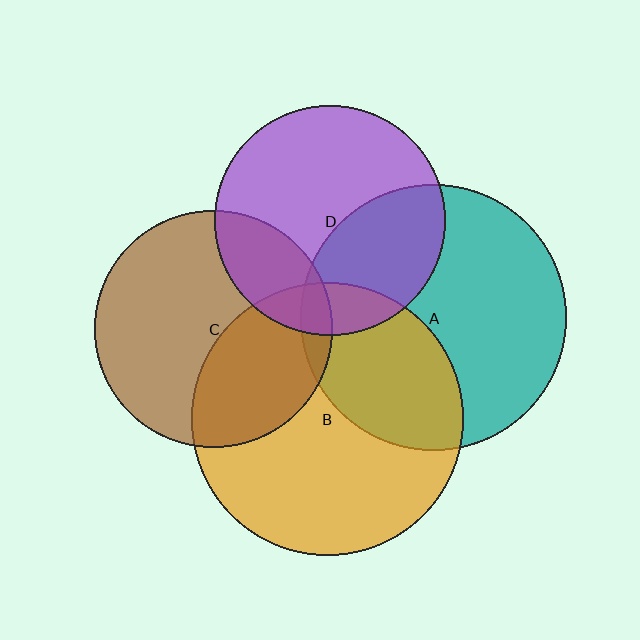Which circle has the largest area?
Circle B (orange).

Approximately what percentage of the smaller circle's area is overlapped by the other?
Approximately 35%.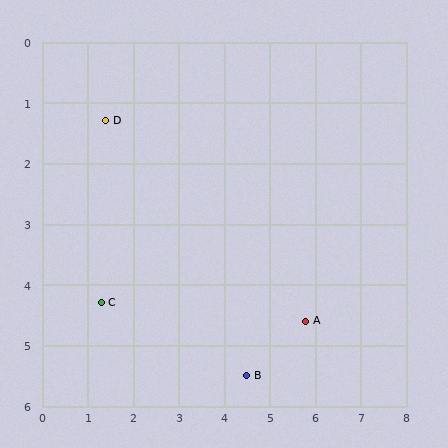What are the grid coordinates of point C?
Point C is at approximately (1.3, 4.3).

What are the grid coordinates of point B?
Point B is at approximately (4.5, 5.5).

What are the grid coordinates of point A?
Point A is at approximately (5.8, 4.6).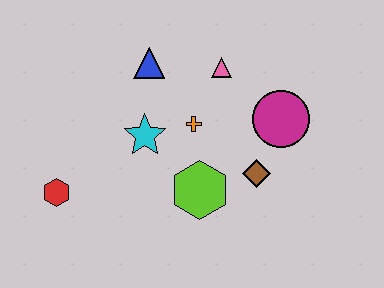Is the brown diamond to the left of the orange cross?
No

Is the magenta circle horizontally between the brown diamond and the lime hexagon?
No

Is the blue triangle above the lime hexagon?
Yes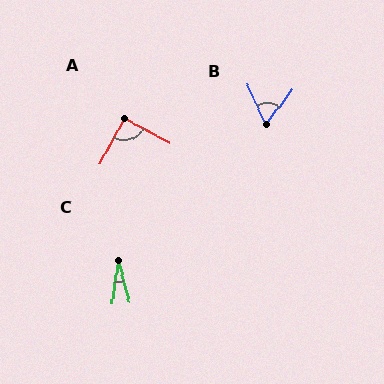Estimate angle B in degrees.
Approximately 63 degrees.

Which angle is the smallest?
C, at approximately 23 degrees.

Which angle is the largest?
A, at approximately 90 degrees.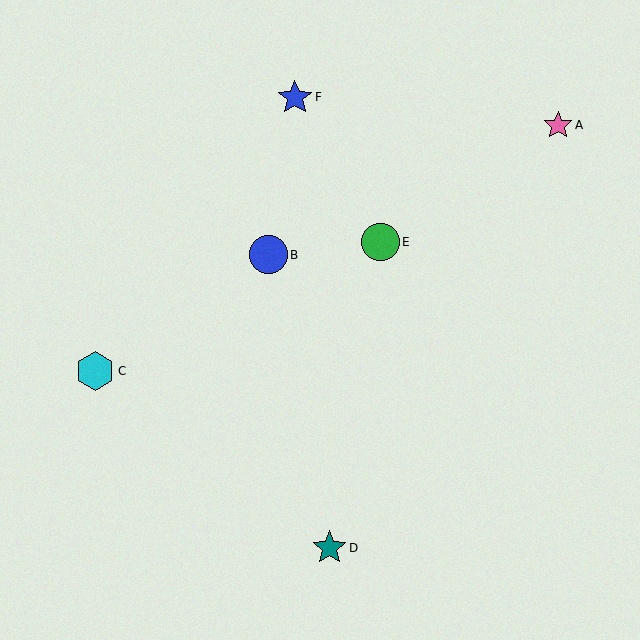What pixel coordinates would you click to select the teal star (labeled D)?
Click at (330, 548) to select the teal star D.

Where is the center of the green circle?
The center of the green circle is at (380, 242).